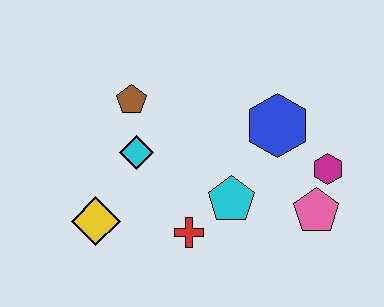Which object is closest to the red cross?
The cyan pentagon is closest to the red cross.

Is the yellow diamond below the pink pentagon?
Yes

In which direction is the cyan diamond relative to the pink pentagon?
The cyan diamond is to the left of the pink pentagon.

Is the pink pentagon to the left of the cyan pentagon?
No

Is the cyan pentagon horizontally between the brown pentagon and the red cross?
No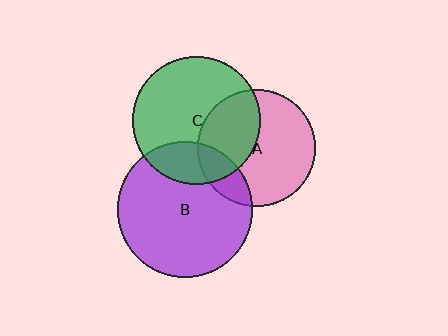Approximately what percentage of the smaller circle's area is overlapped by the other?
Approximately 40%.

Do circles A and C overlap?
Yes.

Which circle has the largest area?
Circle B (purple).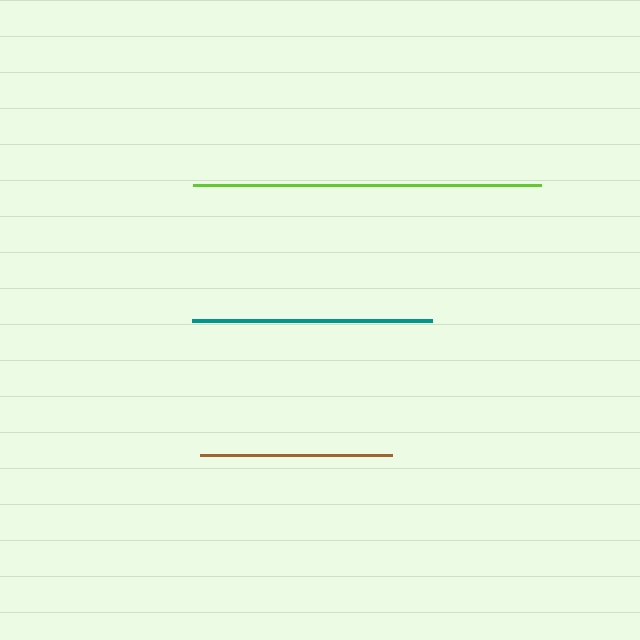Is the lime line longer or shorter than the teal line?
The lime line is longer than the teal line.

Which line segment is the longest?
The lime line is the longest at approximately 349 pixels.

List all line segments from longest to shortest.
From longest to shortest: lime, teal, brown.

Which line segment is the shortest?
The brown line is the shortest at approximately 192 pixels.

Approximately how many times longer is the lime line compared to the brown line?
The lime line is approximately 1.8 times the length of the brown line.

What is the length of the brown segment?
The brown segment is approximately 192 pixels long.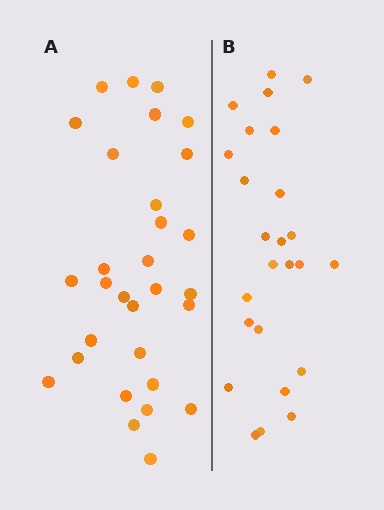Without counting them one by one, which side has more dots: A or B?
Region A (the left region) has more dots.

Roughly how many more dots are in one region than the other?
Region A has about 5 more dots than region B.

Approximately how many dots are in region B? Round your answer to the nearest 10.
About 20 dots. (The exact count is 25, which rounds to 20.)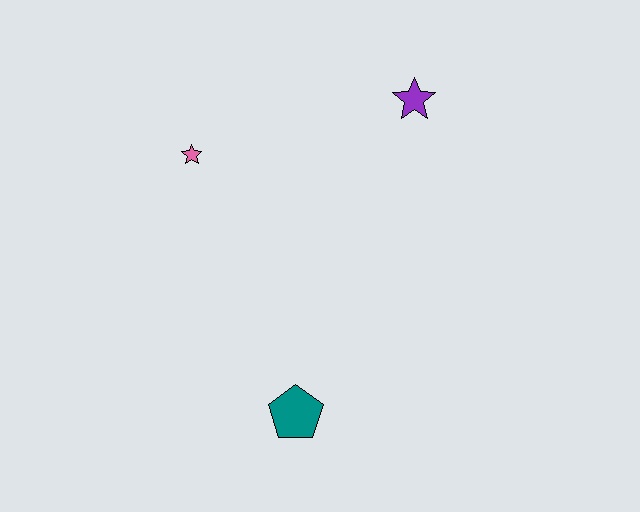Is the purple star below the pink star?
No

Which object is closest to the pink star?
The purple star is closest to the pink star.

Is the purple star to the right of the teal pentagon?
Yes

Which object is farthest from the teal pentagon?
The purple star is farthest from the teal pentagon.